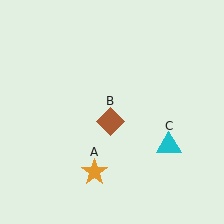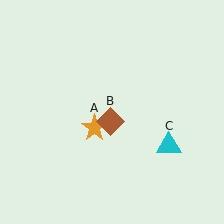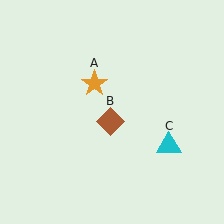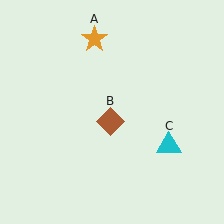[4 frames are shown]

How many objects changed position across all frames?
1 object changed position: orange star (object A).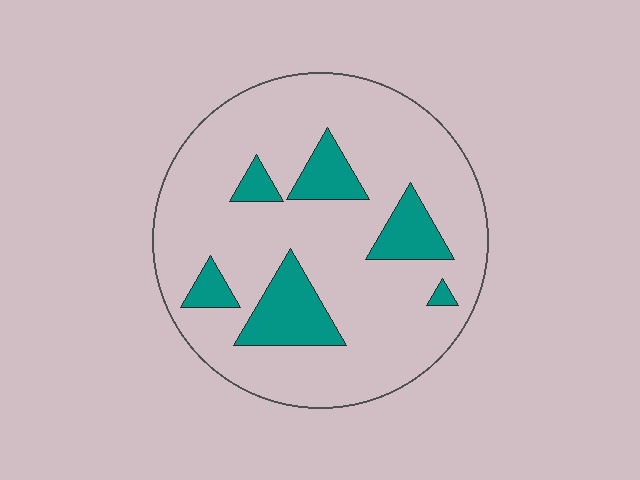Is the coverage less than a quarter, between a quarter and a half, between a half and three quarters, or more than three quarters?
Less than a quarter.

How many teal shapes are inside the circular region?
6.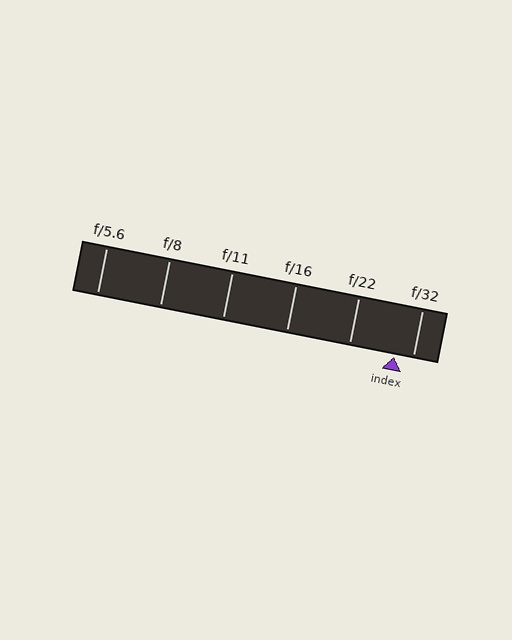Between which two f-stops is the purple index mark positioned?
The index mark is between f/22 and f/32.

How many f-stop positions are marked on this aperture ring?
There are 6 f-stop positions marked.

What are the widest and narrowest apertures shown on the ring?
The widest aperture shown is f/5.6 and the narrowest is f/32.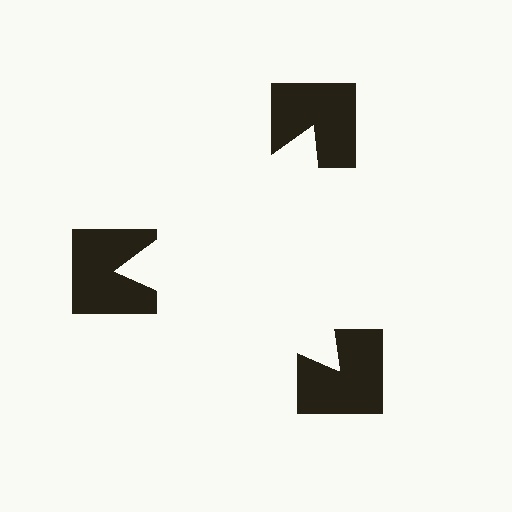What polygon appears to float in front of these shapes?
An illusory triangle — its edges are inferred from the aligned wedge cuts in the notched squares, not physically drawn.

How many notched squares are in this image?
There are 3 — one at each vertex of the illusory triangle.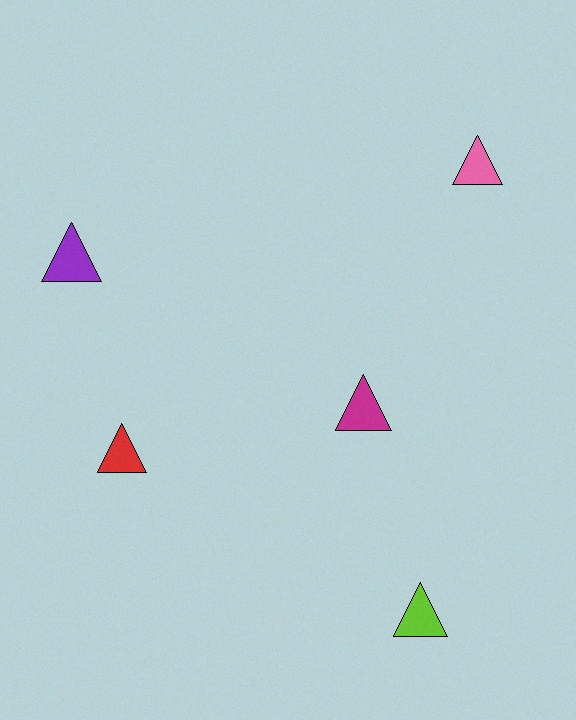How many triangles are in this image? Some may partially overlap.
There are 5 triangles.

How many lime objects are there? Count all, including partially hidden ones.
There is 1 lime object.